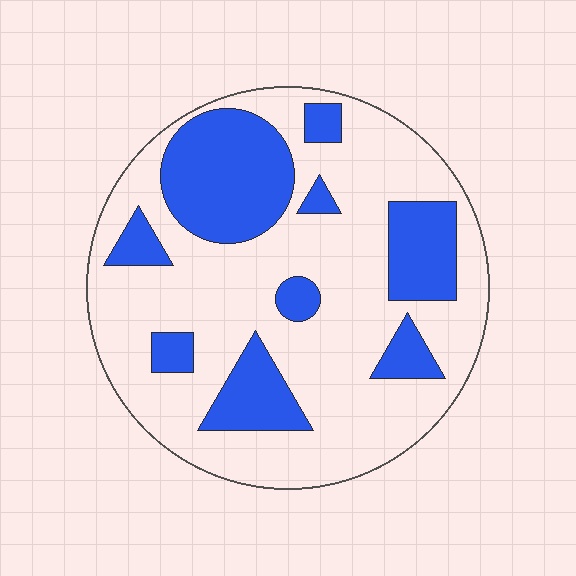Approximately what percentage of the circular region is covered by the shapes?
Approximately 30%.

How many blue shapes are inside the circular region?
9.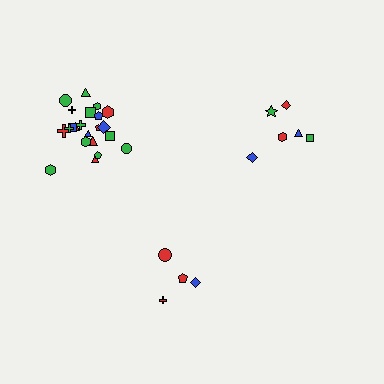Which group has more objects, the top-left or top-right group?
The top-left group.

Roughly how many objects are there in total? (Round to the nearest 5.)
Roughly 30 objects in total.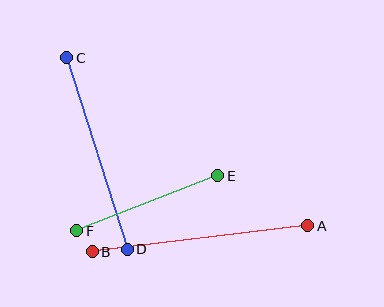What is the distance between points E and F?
The distance is approximately 152 pixels.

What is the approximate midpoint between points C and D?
The midpoint is at approximately (97, 154) pixels.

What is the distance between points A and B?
The distance is approximately 217 pixels.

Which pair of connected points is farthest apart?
Points A and B are farthest apart.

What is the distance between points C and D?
The distance is approximately 201 pixels.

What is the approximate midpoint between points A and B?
The midpoint is at approximately (200, 239) pixels.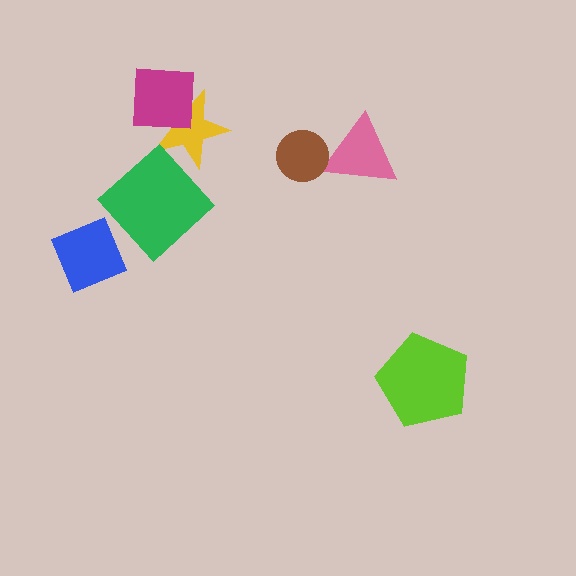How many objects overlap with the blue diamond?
0 objects overlap with the blue diamond.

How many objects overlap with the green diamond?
0 objects overlap with the green diamond.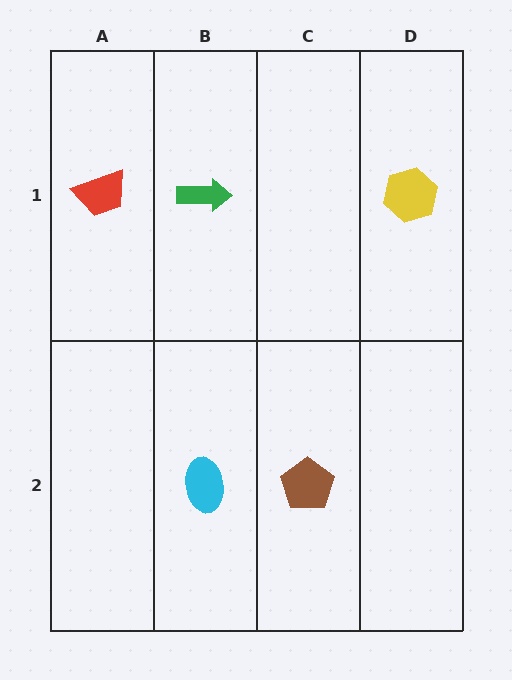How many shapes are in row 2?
2 shapes.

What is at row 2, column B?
A cyan ellipse.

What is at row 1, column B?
A green arrow.